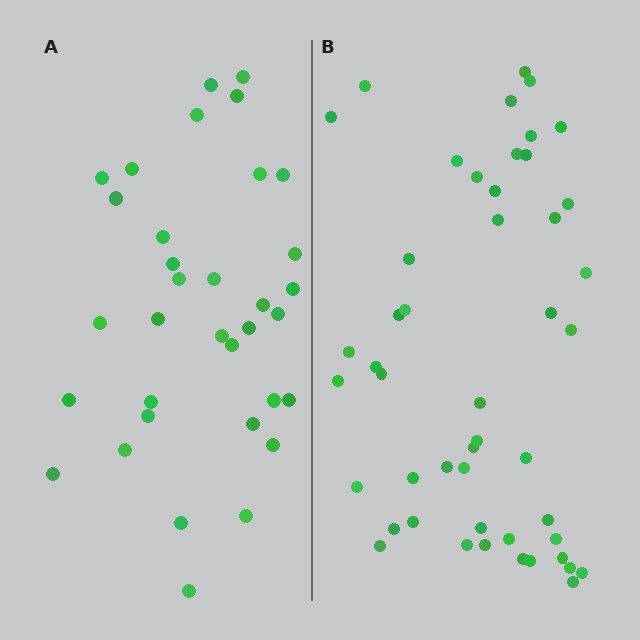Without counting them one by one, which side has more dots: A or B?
Region B (the right region) has more dots.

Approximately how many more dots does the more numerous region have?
Region B has approximately 15 more dots than region A.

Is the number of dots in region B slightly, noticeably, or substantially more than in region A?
Region B has noticeably more, but not dramatically so. The ratio is roughly 1.4 to 1.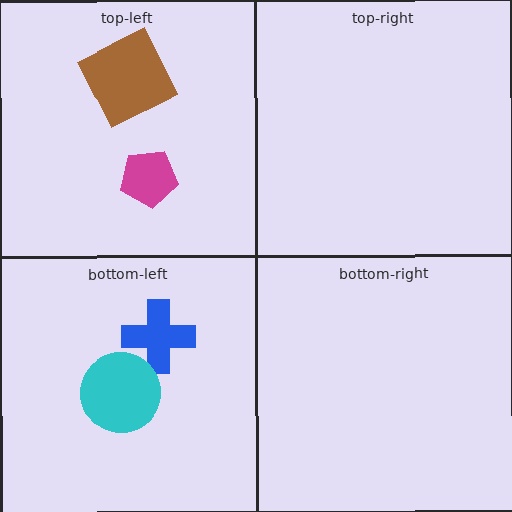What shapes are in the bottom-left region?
The blue cross, the cyan circle.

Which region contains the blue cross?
The bottom-left region.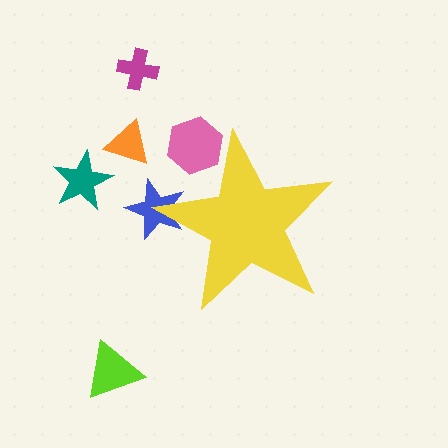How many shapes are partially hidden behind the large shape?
2 shapes are partially hidden.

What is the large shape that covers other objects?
A yellow star.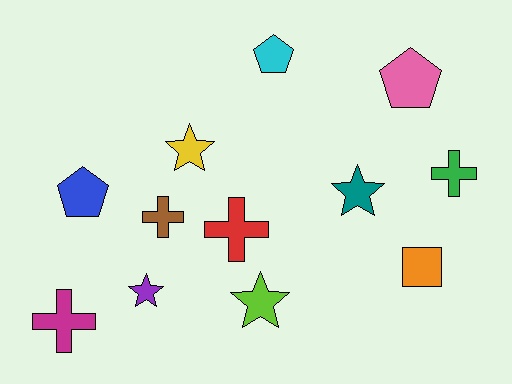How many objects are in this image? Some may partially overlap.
There are 12 objects.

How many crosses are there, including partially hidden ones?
There are 4 crosses.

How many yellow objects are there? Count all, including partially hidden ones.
There is 1 yellow object.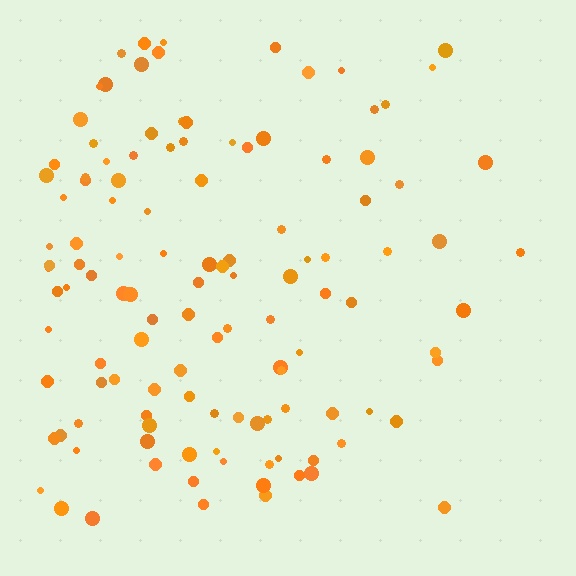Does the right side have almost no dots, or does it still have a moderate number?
Still a moderate number, just noticeably fewer than the left.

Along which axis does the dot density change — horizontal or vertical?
Horizontal.